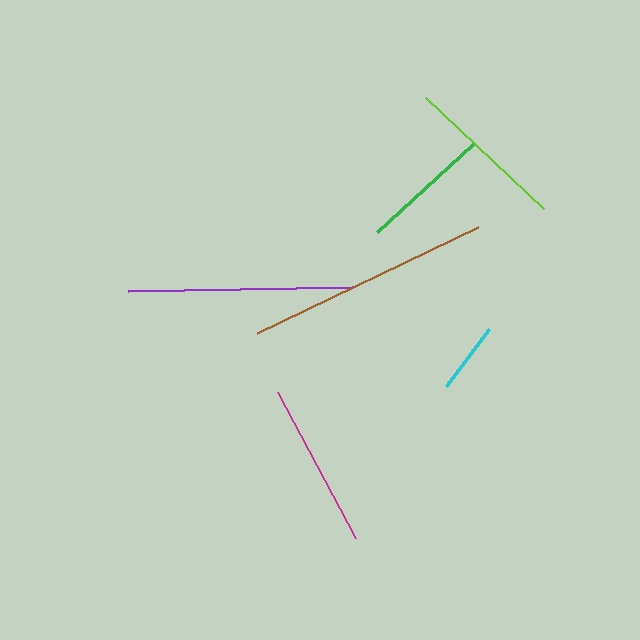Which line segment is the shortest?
The cyan line is the shortest at approximately 71 pixels.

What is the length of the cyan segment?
The cyan segment is approximately 71 pixels long.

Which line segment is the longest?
The brown line is the longest at approximately 245 pixels.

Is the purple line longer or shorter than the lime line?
The purple line is longer than the lime line.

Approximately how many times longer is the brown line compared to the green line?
The brown line is approximately 1.9 times the length of the green line.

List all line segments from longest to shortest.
From longest to shortest: brown, purple, magenta, lime, green, cyan.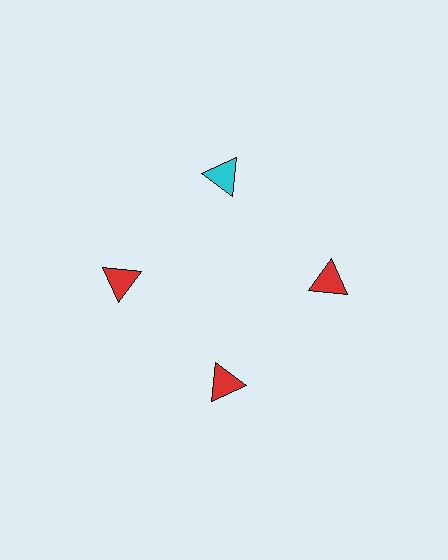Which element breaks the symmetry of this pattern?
The cyan triangle at roughly the 12 o'clock position breaks the symmetry. All other shapes are red triangles.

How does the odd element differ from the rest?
It has a different color: cyan instead of red.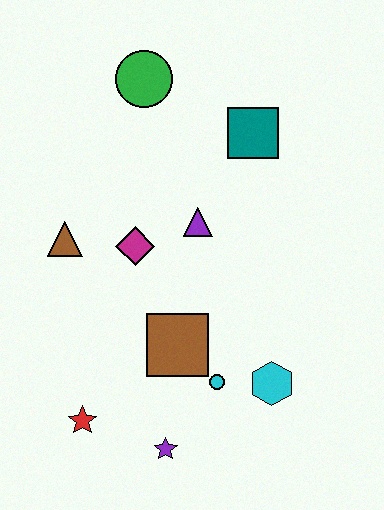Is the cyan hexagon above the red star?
Yes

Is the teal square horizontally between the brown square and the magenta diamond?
No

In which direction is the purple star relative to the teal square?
The purple star is below the teal square.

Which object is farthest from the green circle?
The purple star is farthest from the green circle.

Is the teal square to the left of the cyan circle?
No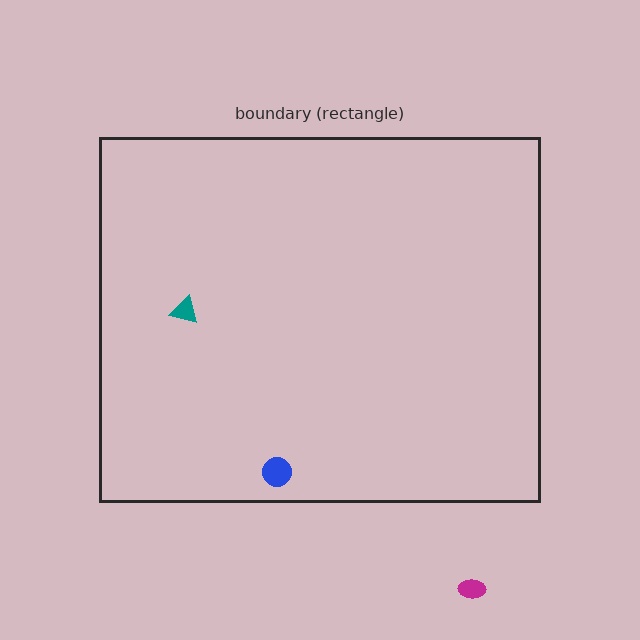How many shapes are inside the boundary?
2 inside, 1 outside.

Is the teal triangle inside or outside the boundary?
Inside.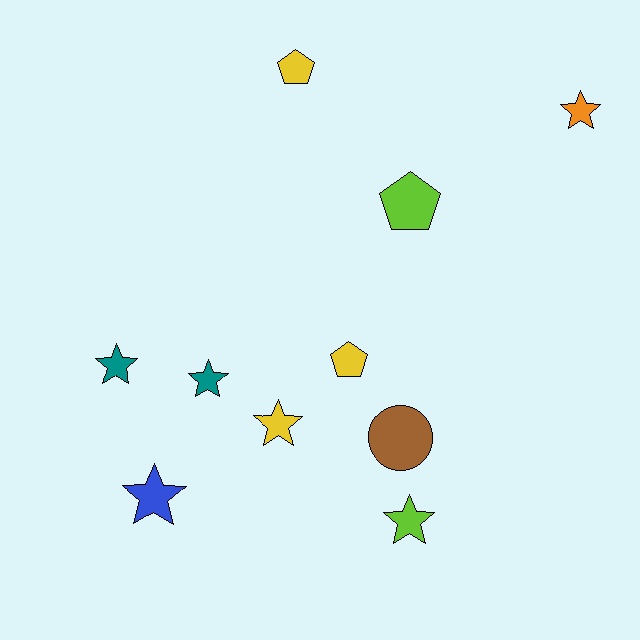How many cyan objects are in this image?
There are no cyan objects.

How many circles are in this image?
There is 1 circle.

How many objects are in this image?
There are 10 objects.